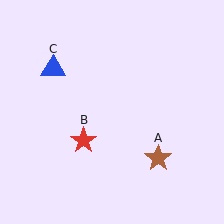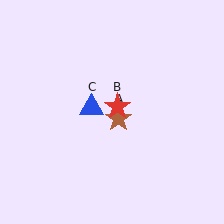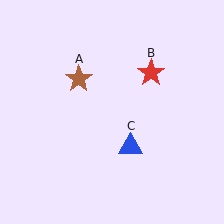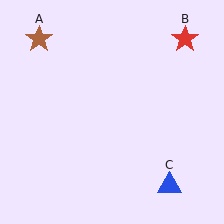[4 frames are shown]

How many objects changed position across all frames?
3 objects changed position: brown star (object A), red star (object B), blue triangle (object C).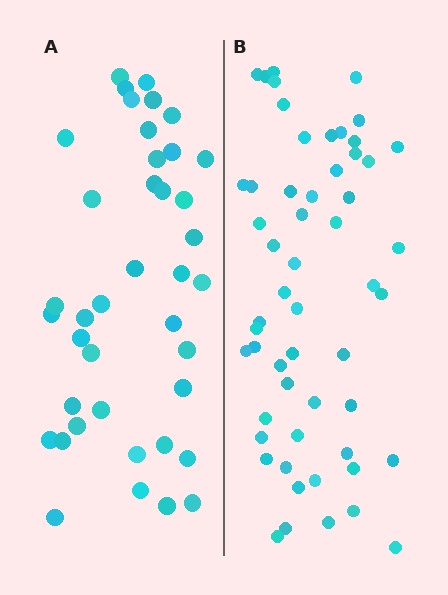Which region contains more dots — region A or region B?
Region B (the right region) has more dots.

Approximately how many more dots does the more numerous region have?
Region B has approximately 15 more dots than region A.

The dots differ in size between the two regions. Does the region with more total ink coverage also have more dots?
No. Region A has more total ink coverage because its dots are larger, but region B actually contains more individual dots. Total area can be misleading — the number of items is what matters here.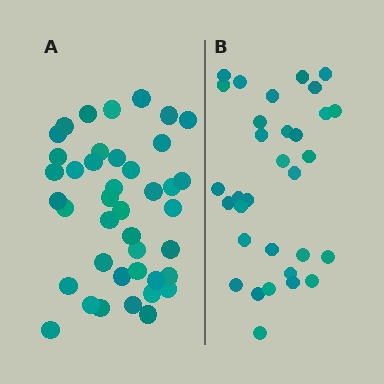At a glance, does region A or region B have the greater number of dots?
Region A (the left region) has more dots.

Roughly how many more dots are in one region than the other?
Region A has roughly 8 or so more dots than region B.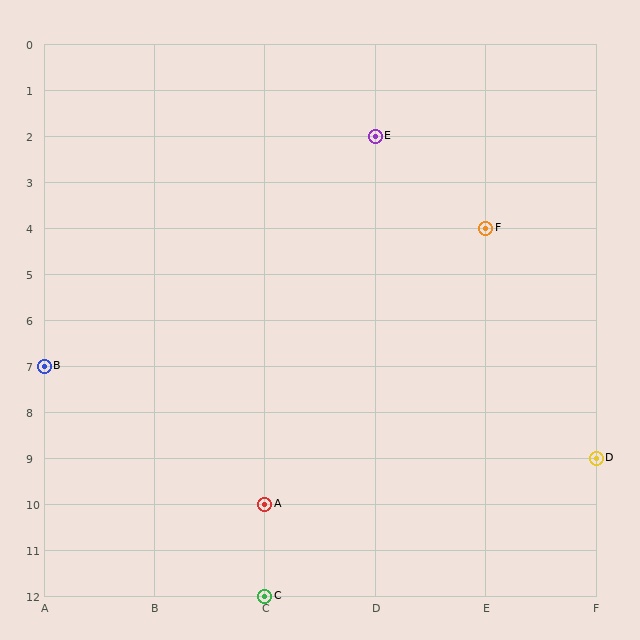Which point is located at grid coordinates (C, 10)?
Point A is at (C, 10).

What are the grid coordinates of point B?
Point B is at grid coordinates (A, 7).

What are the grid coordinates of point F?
Point F is at grid coordinates (E, 4).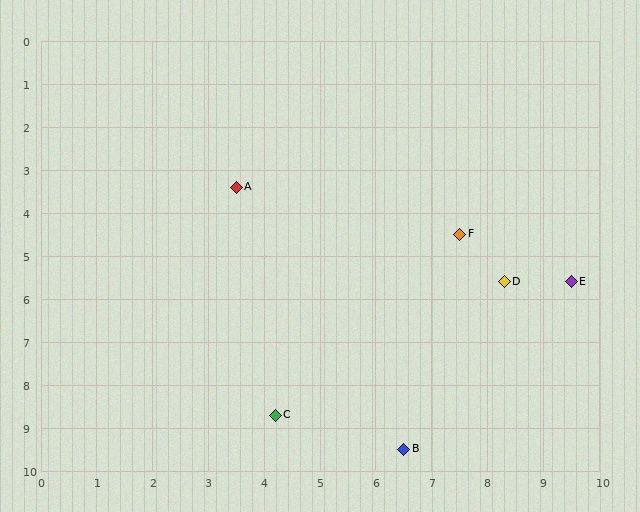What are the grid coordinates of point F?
Point F is at approximately (7.5, 4.5).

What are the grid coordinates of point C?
Point C is at approximately (4.2, 8.7).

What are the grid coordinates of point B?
Point B is at approximately (6.5, 9.5).